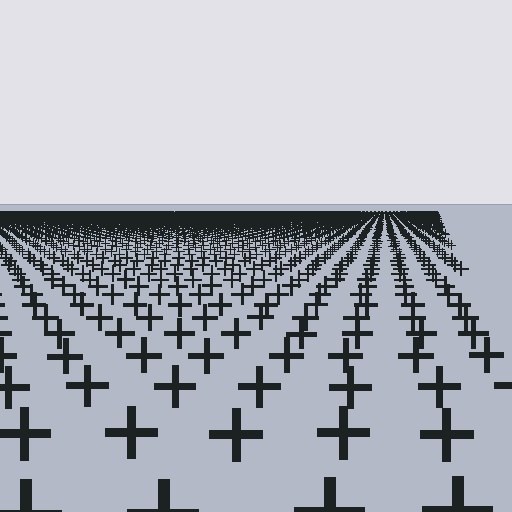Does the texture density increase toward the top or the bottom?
Density increases toward the top.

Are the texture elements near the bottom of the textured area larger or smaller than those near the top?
Larger. Near the bottom, elements are closer to the viewer and appear at a bigger on-screen size.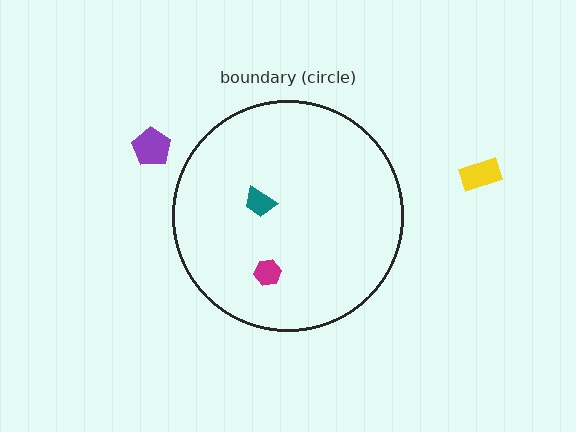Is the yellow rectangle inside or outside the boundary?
Outside.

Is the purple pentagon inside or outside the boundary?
Outside.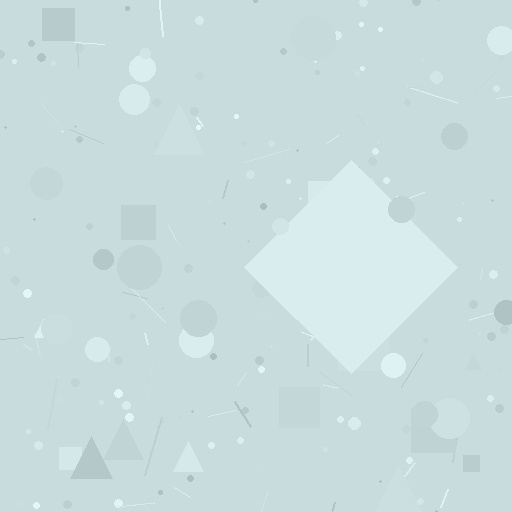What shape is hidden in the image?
A diamond is hidden in the image.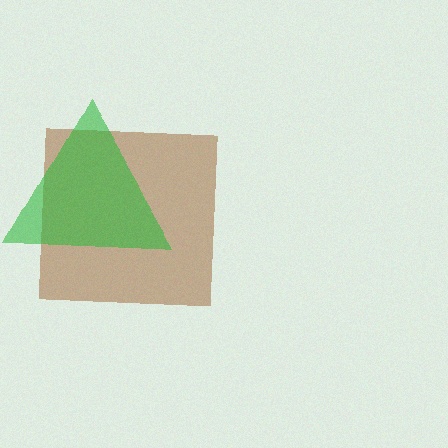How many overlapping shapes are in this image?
There are 2 overlapping shapes in the image.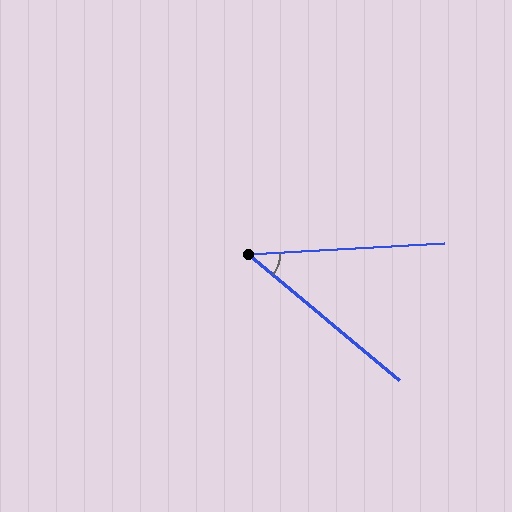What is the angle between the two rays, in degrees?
Approximately 43 degrees.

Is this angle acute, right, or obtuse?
It is acute.